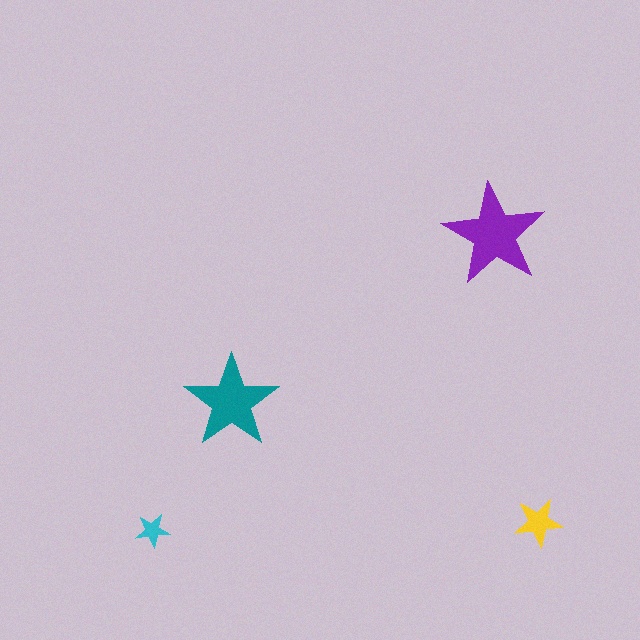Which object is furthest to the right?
The yellow star is rightmost.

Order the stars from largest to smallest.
the purple one, the teal one, the yellow one, the cyan one.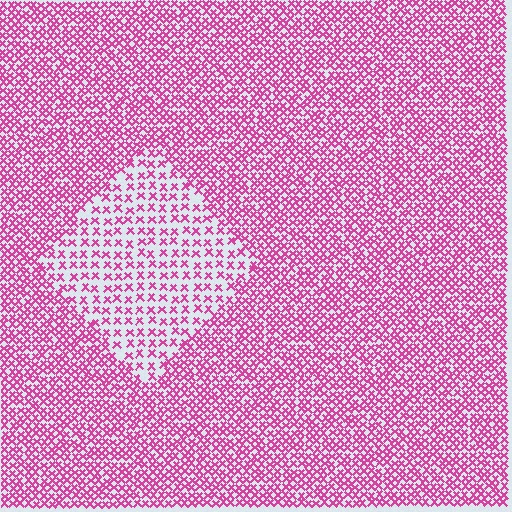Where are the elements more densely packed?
The elements are more densely packed outside the diamond boundary.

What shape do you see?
I see a diamond.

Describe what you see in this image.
The image contains small magenta elements arranged at two different densities. A diamond-shaped region is visible where the elements are less densely packed than the surrounding area.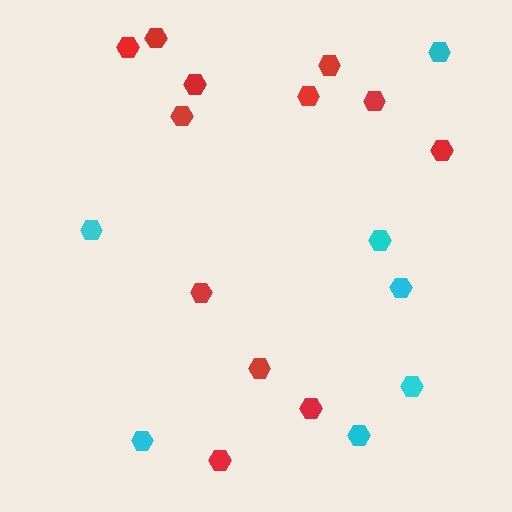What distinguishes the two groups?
There are 2 groups: one group of red hexagons (12) and one group of cyan hexagons (7).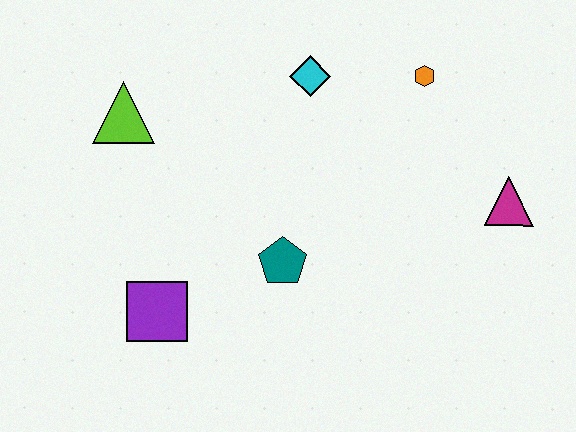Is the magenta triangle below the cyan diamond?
Yes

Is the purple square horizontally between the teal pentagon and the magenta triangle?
No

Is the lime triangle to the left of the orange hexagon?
Yes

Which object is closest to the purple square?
The teal pentagon is closest to the purple square.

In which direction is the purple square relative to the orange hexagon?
The purple square is to the left of the orange hexagon.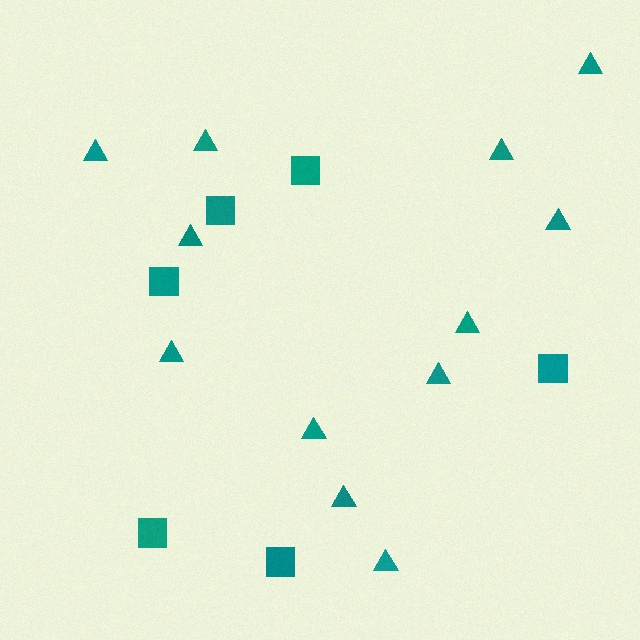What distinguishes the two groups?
There are 2 groups: one group of triangles (12) and one group of squares (6).